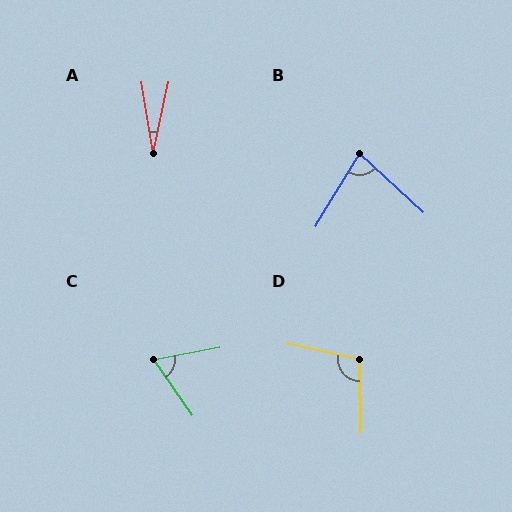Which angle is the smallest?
A, at approximately 21 degrees.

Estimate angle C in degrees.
Approximately 66 degrees.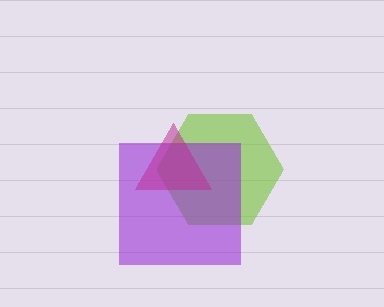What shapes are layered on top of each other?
The layered shapes are: a lime hexagon, a purple square, a magenta triangle.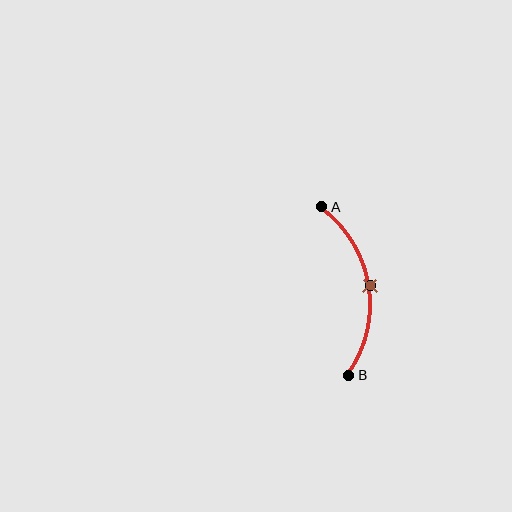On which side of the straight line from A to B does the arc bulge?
The arc bulges to the right of the straight line connecting A and B.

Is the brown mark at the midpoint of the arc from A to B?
Yes. The brown mark lies on the arc at equal arc-length from both A and B — it is the arc midpoint.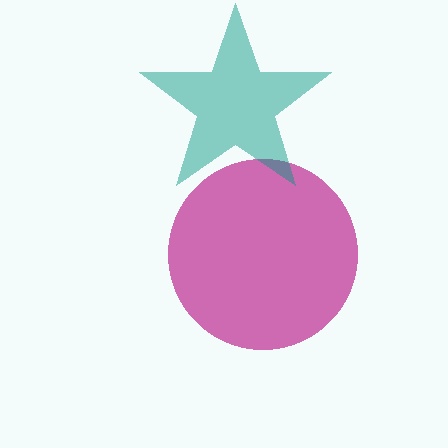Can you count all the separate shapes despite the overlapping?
Yes, there are 2 separate shapes.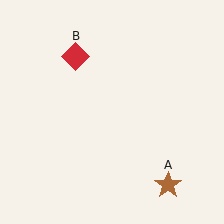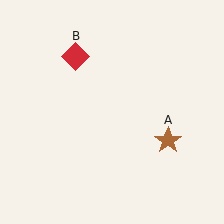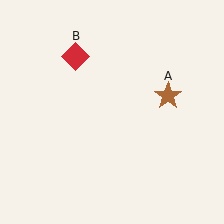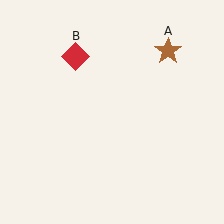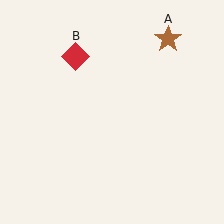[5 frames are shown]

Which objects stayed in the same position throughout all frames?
Red diamond (object B) remained stationary.